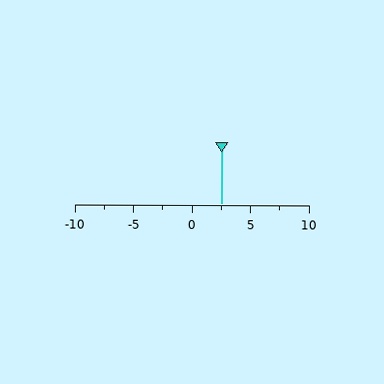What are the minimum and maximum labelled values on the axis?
The axis runs from -10 to 10.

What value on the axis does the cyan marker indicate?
The marker indicates approximately 2.5.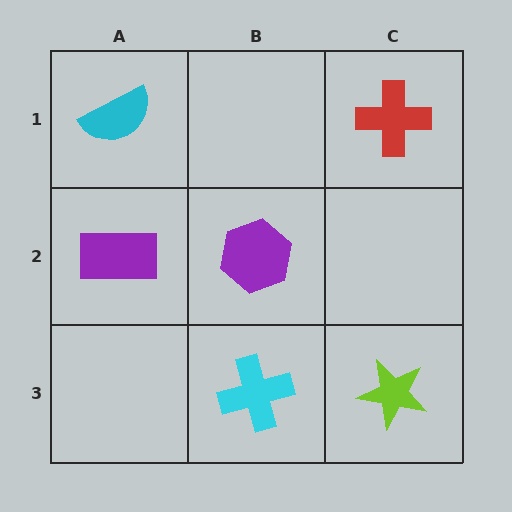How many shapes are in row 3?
2 shapes.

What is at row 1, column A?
A cyan semicircle.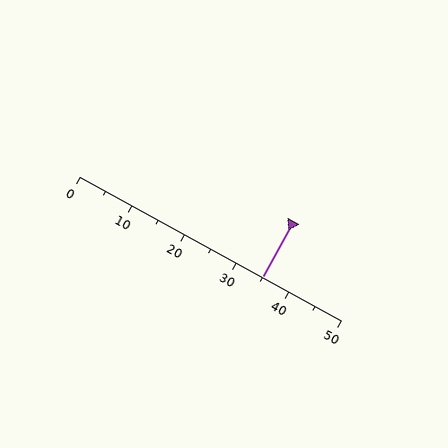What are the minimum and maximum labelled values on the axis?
The axis runs from 0 to 50.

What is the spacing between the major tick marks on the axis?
The major ticks are spaced 10 apart.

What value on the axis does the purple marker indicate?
The marker indicates approximately 35.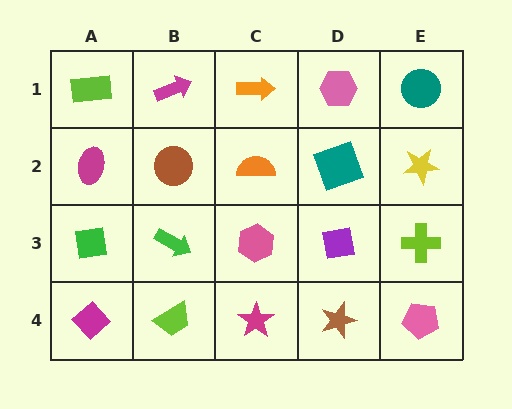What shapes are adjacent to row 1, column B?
A brown circle (row 2, column B), a lime rectangle (row 1, column A), an orange arrow (row 1, column C).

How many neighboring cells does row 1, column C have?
3.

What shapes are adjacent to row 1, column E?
A yellow star (row 2, column E), a pink hexagon (row 1, column D).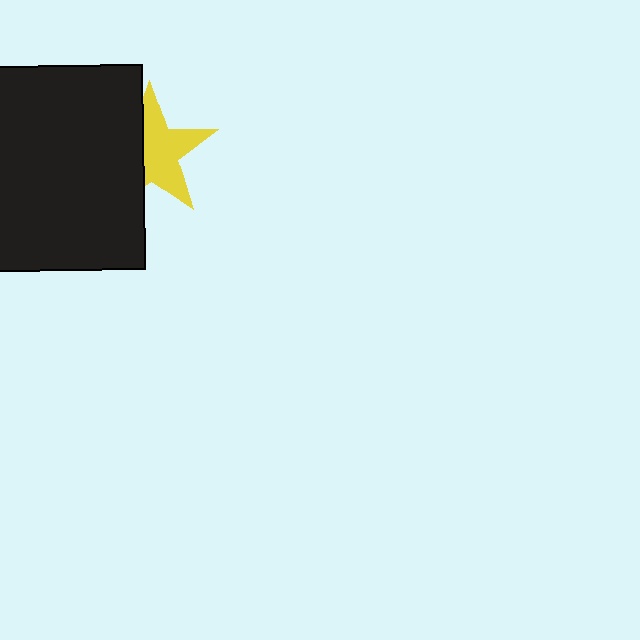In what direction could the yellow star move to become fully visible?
The yellow star could move right. That would shift it out from behind the black square entirely.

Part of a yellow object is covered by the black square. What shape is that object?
It is a star.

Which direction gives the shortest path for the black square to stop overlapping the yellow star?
Moving left gives the shortest separation.